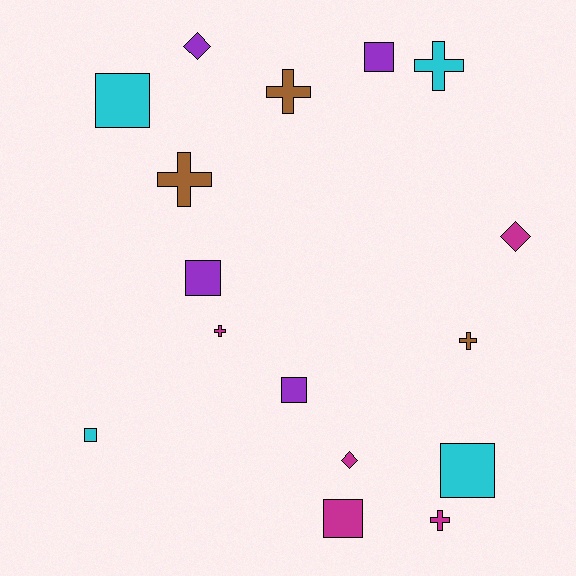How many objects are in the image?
There are 16 objects.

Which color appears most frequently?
Magenta, with 5 objects.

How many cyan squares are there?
There are 3 cyan squares.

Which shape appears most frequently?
Square, with 7 objects.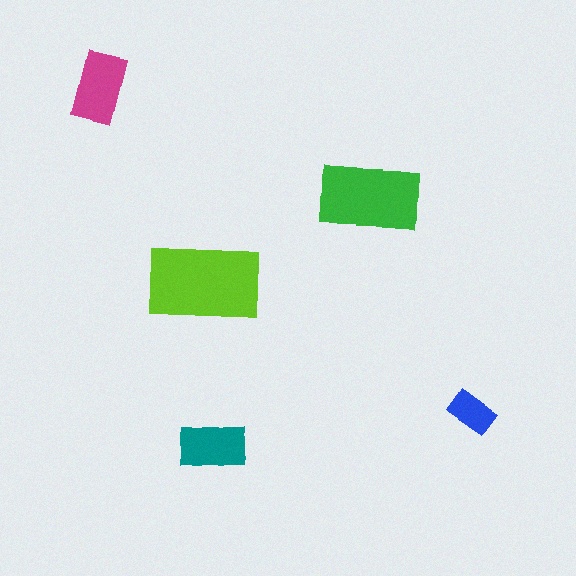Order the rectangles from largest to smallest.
the lime one, the green one, the magenta one, the teal one, the blue one.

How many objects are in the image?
There are 5 objects in the image.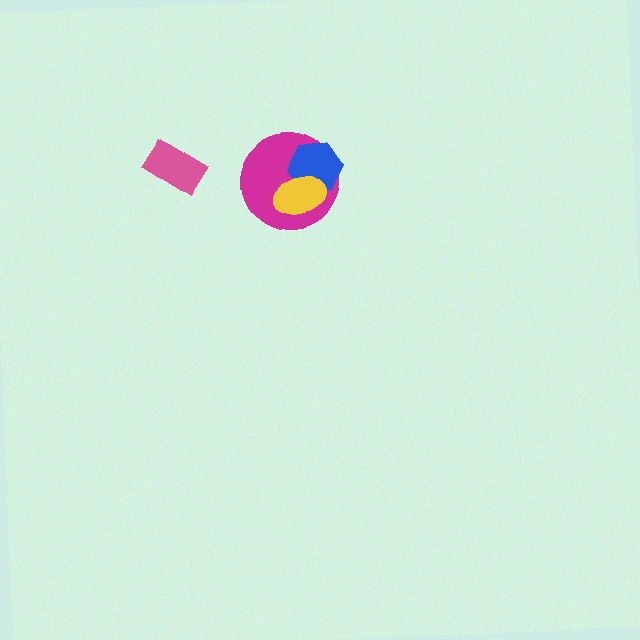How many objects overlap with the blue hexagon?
2 objects overlap with the blue hexagon.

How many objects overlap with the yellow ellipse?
2 objects overlap with the yellow ellipse.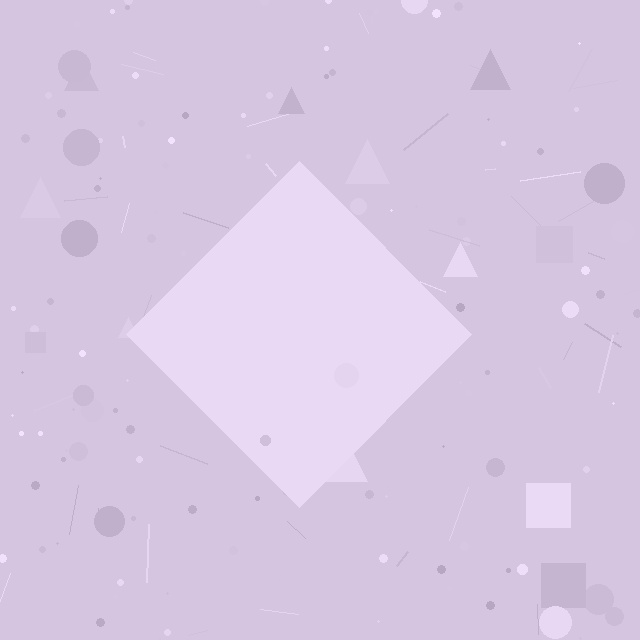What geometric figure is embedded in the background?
A diamond is embedded in the background.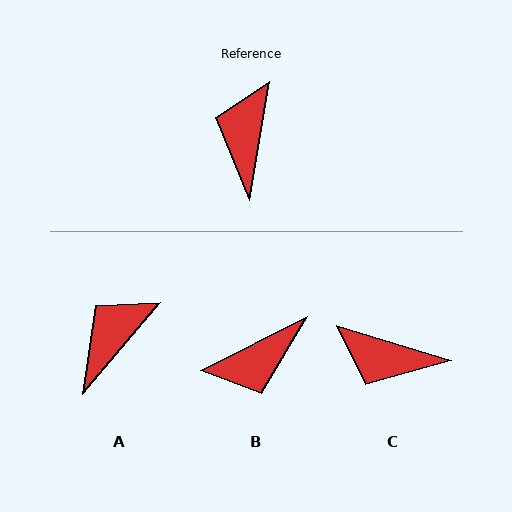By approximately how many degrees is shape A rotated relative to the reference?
Approximately 30 degrees clockwise.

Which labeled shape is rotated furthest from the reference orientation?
B, about 127 degrees away.